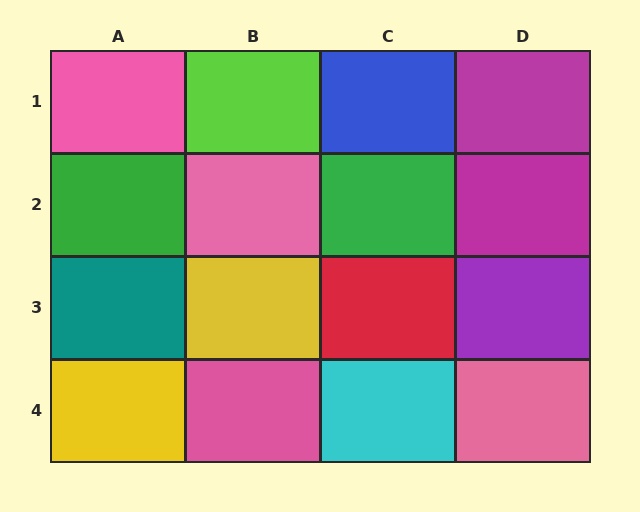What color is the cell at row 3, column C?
Red.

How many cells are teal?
1 cell is teal.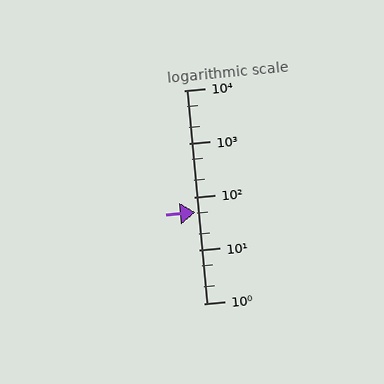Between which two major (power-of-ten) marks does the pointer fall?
The pointer is between 10 and 100.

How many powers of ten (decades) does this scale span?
The scale spans 4 decades, from 1 to 10000.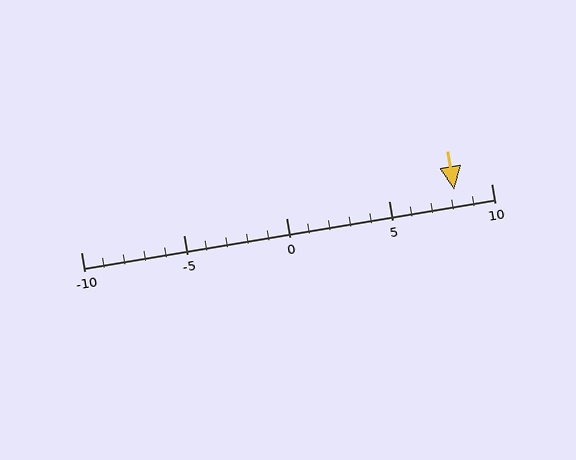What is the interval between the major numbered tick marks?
The major tick marks are spaced 5 units apart.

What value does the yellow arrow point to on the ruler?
The yellow arrow points to approximately 8.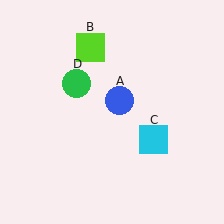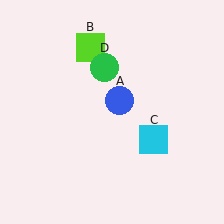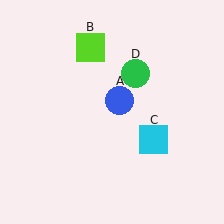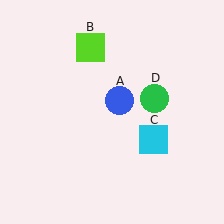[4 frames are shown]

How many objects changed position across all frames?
1 object changed position: green circle (object D).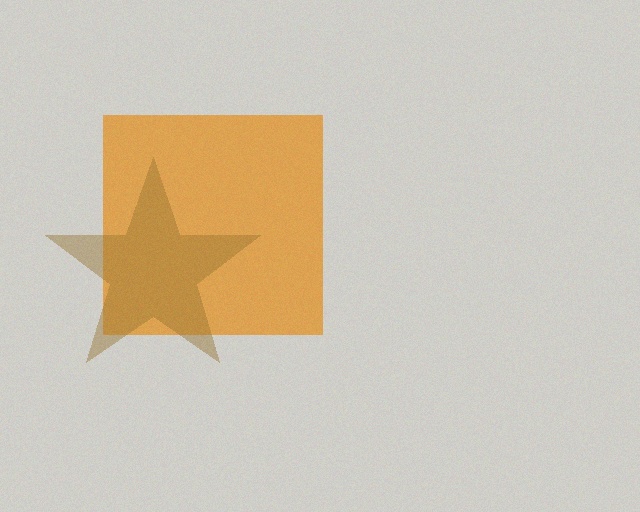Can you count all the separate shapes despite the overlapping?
Yes, there are 2 separate shapes.